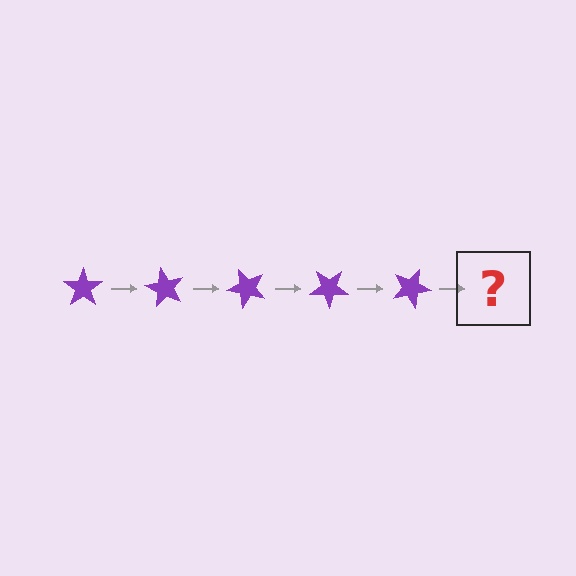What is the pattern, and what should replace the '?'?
The pattern is that the star rotates 60 degrees each step. The '?' should be a purple star rotated 300 degrees.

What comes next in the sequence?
The next element should be a purple star rotated 300 degrees.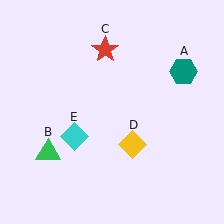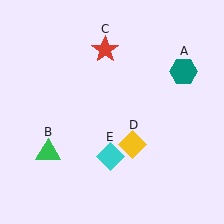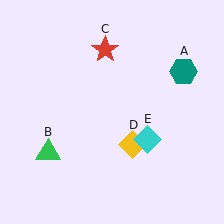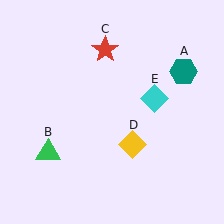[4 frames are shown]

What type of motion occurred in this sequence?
The cyan diamond (object E) rotated counterclockwise around the center of the scene.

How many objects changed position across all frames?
1 object changed position: cyan diamond (object E).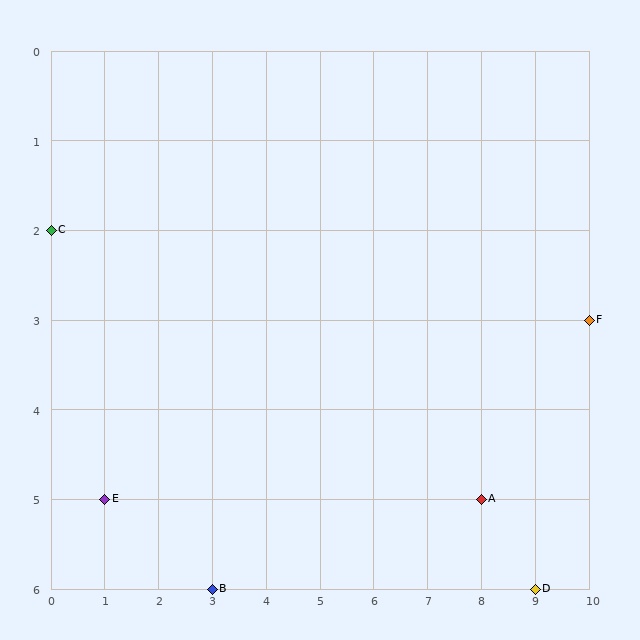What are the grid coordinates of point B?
Point B is at grid coordinates (3, 6).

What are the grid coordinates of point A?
Point A is at grid coordinates (8, 5).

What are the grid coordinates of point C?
Point C is at grid coordinates (0, 2).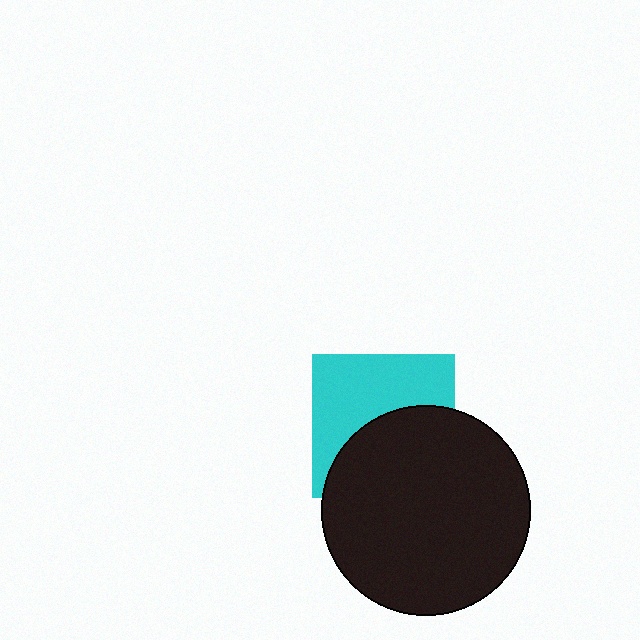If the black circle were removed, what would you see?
You would see the complete cyan square.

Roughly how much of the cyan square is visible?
About half of it is visible (roughly 52%).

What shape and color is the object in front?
The object in front is a black circle.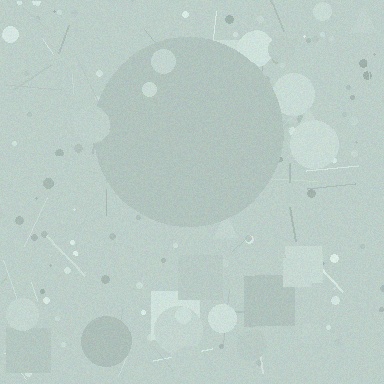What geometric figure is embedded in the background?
A circle is embedded in the background.